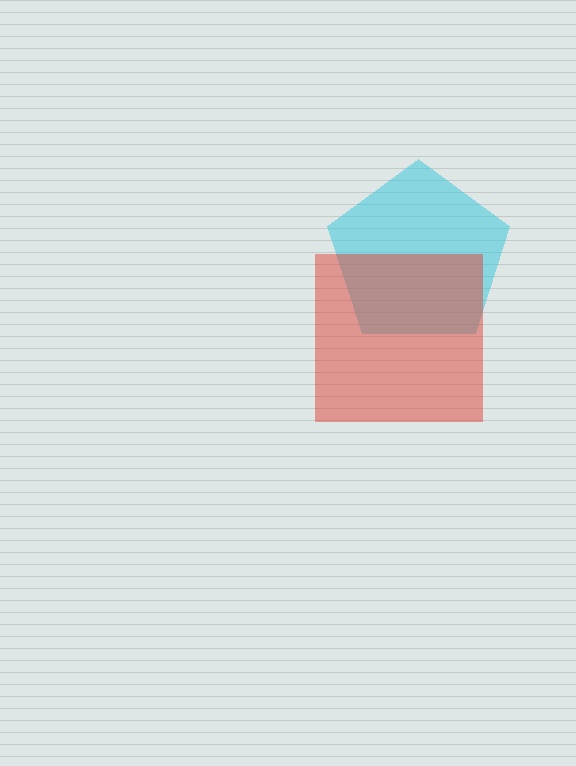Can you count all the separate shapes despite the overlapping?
Yes, there are 2 separate shapes.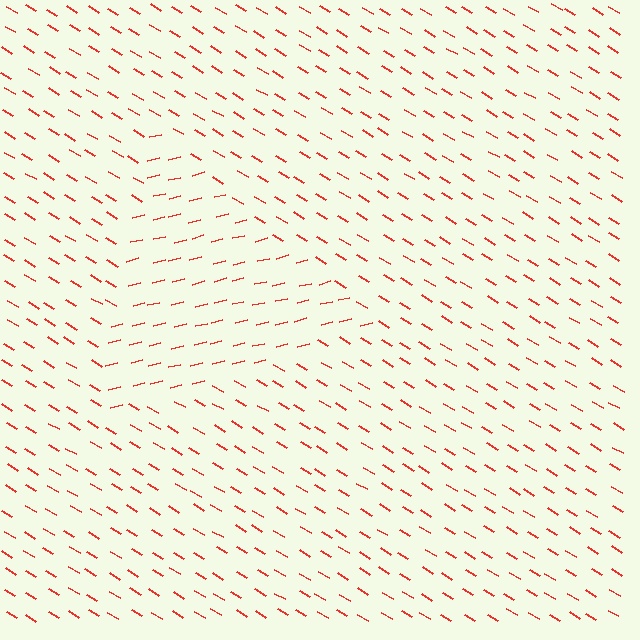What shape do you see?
I see a triangle.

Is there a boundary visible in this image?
Yes, there is a texture boundary formed by a change in line orientation.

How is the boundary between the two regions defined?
The boundary is defined purely by a change in line orientation (approximately 45 degrees difference). All lines are the same color and thickness.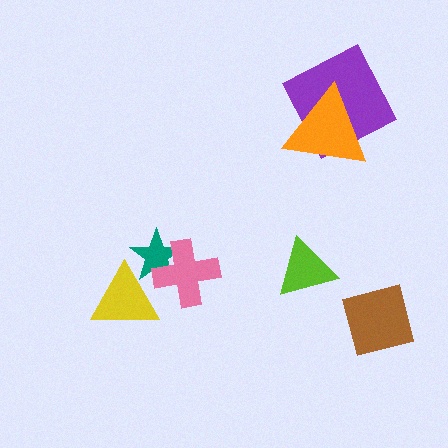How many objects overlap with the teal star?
2 objects overlap with the teal star.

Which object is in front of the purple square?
The orange triangle is in front of the purple square.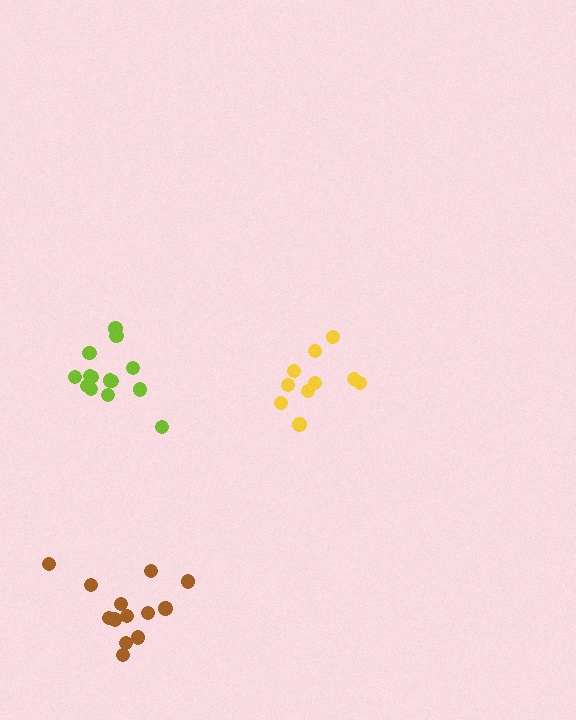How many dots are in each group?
Group 1: 14 dots, Group 2: 10 dots, Group 3: 13 dots (37 total).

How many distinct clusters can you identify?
There are 3 distinct clusters.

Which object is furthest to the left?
The lime cluster is leftmost.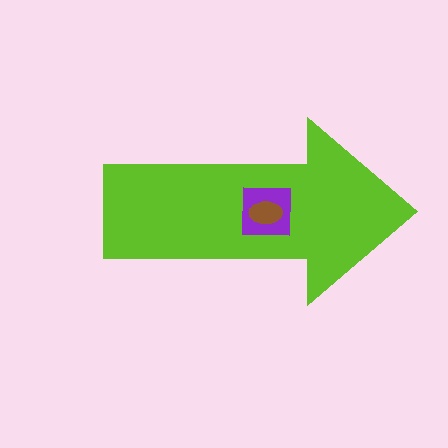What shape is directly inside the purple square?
The brown ellipse.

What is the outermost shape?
The lime arrow.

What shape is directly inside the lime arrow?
The purple square.